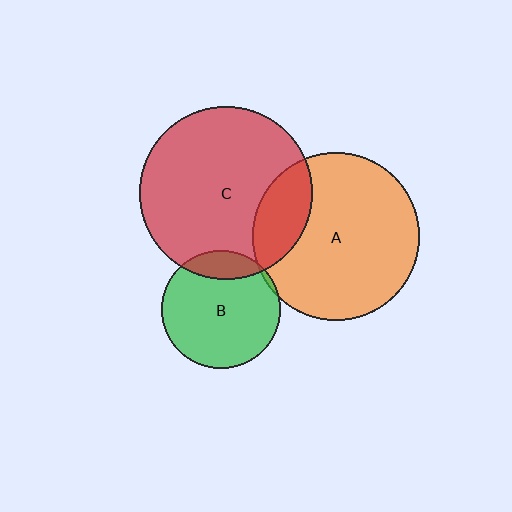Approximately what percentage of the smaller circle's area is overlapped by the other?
Approximately 20%.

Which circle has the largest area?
Circle C (red).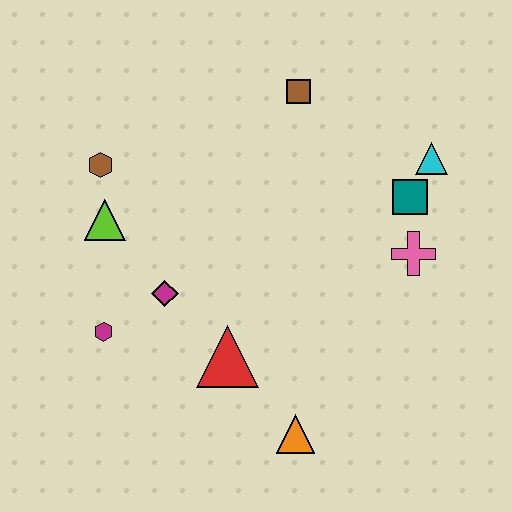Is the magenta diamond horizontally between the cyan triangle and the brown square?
No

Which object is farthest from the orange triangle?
The brown square is farthest from the orange triangle.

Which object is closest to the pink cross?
The teal square is closest to the pink cross.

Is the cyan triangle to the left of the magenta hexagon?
No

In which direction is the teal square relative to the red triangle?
The teal square is to the right of the red triangle.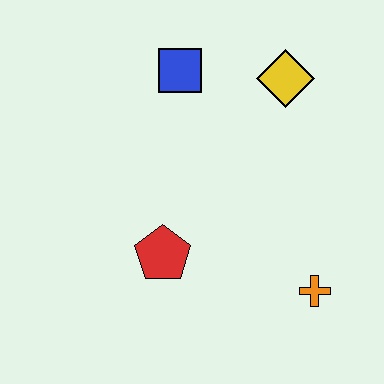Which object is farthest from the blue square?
The orange cross is farthest from the blue square.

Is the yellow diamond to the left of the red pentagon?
No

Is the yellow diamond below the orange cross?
No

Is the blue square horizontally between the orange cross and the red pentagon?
Yes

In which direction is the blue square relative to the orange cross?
The blue square is above the orange cross.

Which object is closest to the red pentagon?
The orange cross is closest to the red pentagon.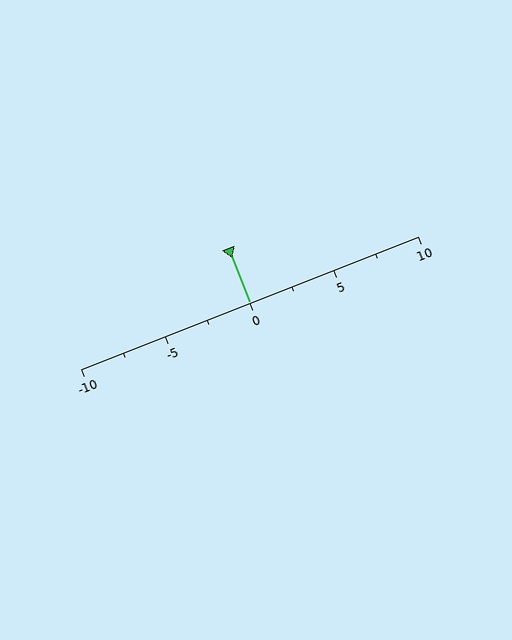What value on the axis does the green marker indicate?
The marker indicates approximately 0.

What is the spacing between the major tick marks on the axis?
The major ticks are spaced 5 apart.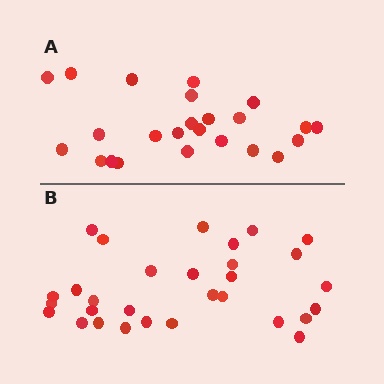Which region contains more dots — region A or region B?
Region B (the bottom region) has more dots.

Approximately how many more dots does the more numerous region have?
Region B has about 6 more dots than region A.